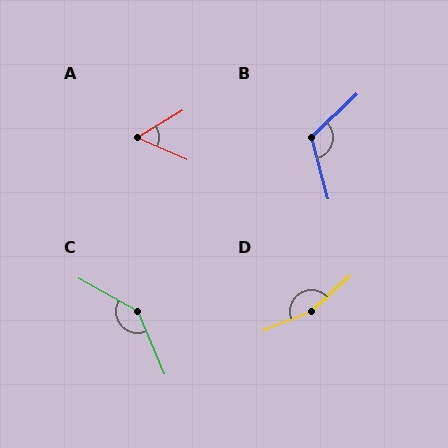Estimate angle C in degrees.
Approximately 142 degrees.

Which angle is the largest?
D, at approximately 159 degrees.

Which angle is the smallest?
A, at approximately 54 degrees.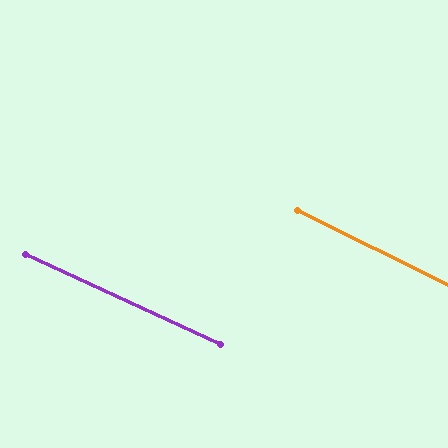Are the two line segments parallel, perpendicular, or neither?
Parallel — their directions differ by only 1.9°.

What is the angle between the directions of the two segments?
Approximately 2 degrees.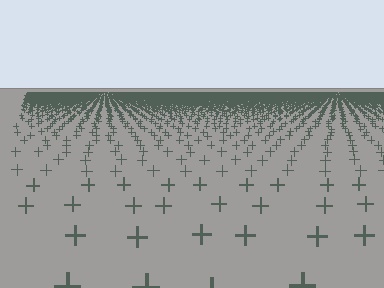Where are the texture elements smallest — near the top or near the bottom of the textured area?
Near the top.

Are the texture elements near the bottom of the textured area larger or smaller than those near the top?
Larger. Near the bottom, elements are closer to the viewer and appear at a bigger on-screen size.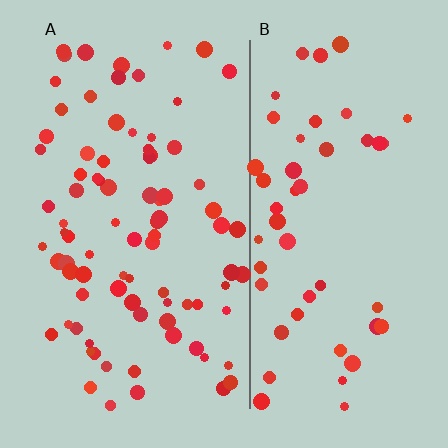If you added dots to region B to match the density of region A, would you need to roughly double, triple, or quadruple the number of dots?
Approximately double.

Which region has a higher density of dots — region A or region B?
A (the left).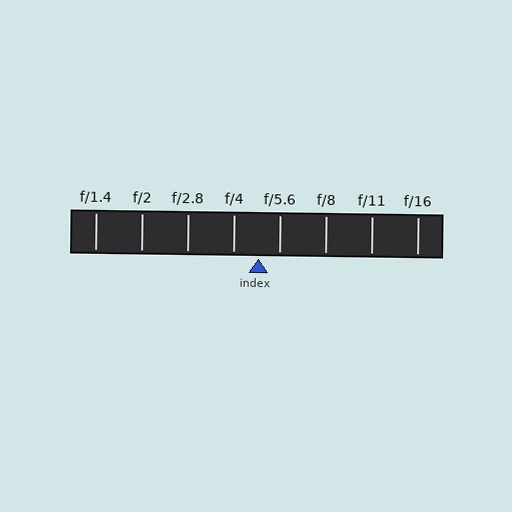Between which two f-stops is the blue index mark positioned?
The index mark is between f/4 and f/5.6.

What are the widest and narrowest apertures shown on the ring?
The widest aperture shown is f/1.4 and the narrowest is f/16.